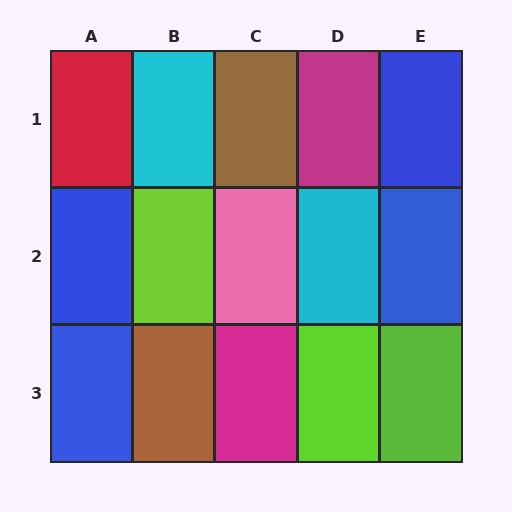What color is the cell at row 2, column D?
Cyan.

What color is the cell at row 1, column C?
Brown.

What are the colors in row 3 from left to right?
Blue, brown, magenta, lime, lime.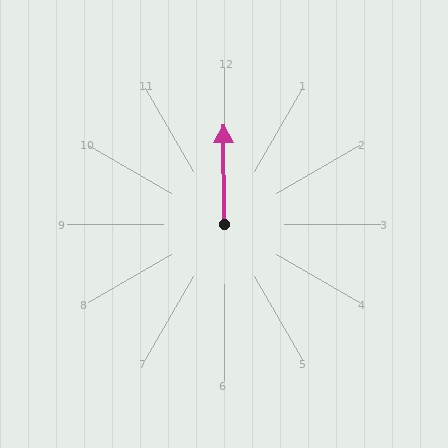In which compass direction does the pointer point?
North.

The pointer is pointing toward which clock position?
Roughly 12 o'clock.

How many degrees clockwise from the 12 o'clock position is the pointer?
Approximately 360 degrees.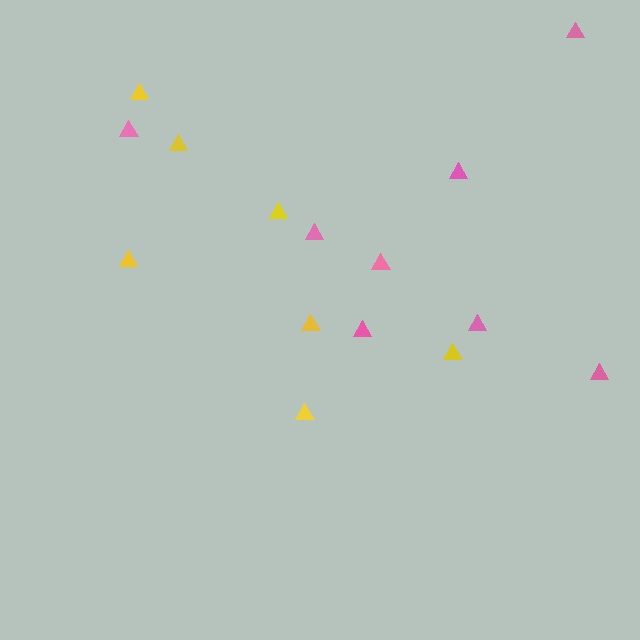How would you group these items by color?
There are 2 groups: one group of yellow triangles (7) and one group of pink triangles (8).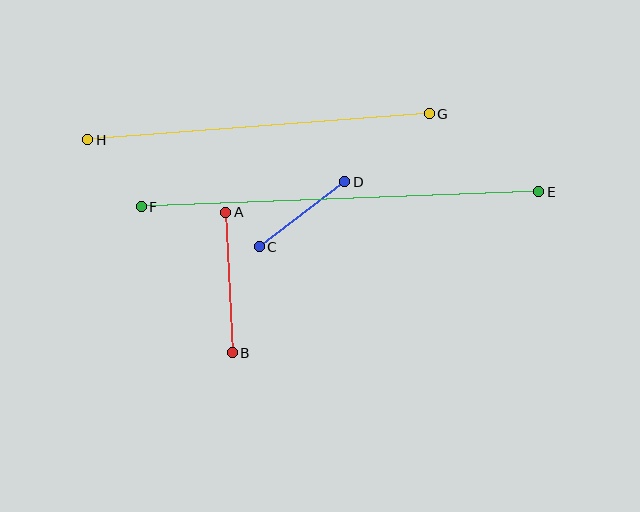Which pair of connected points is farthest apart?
Points E and F are farthest apart.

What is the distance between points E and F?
The distance is approximately 398 pixels.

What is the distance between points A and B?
The distance is approximately 141 pixels.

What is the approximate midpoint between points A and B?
The midpoint is at approximately (229, 282) pixels.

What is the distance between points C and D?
The distance is approximately 108 pixels.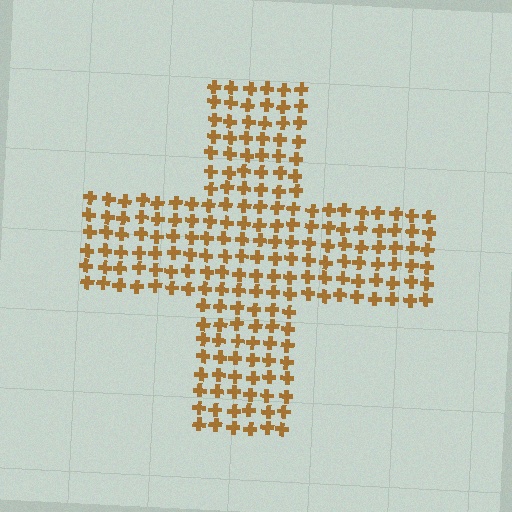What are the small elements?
The small elements are crosses.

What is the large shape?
The large shape is a cross.